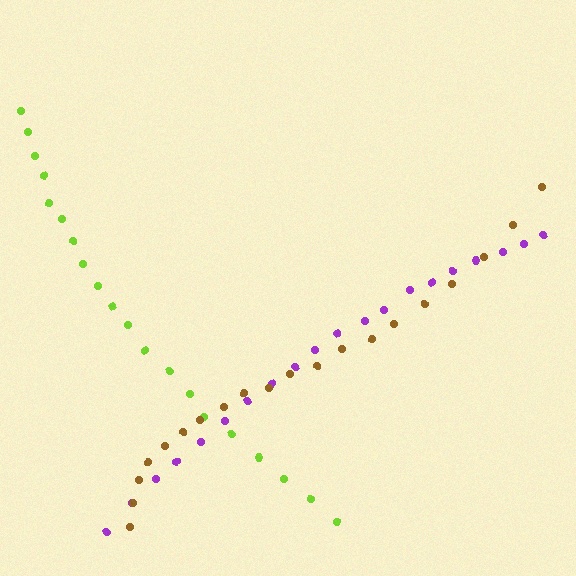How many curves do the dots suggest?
There are 3 distinct paths.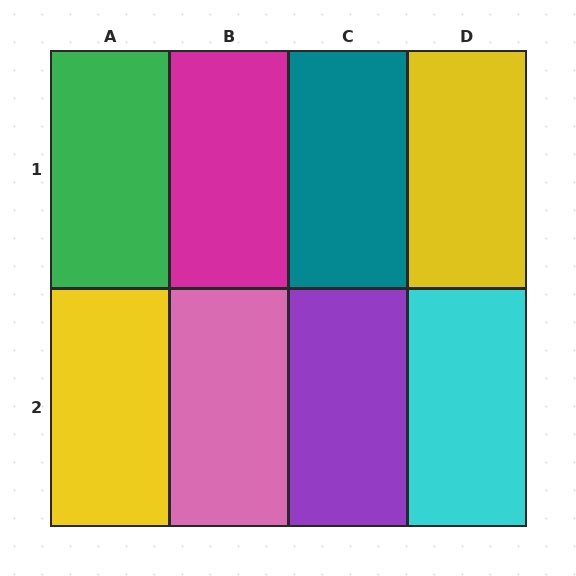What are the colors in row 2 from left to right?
Yellow, pink, purple, cyan.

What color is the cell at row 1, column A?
Green.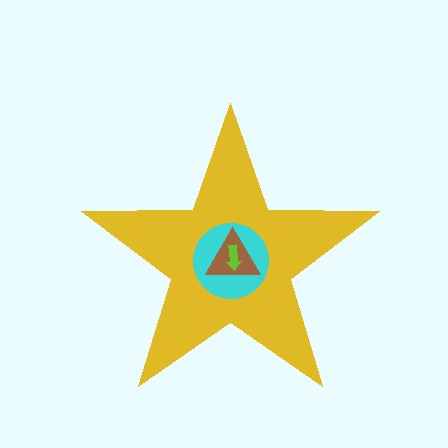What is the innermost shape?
The lime arrow.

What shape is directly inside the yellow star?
The cyan circle.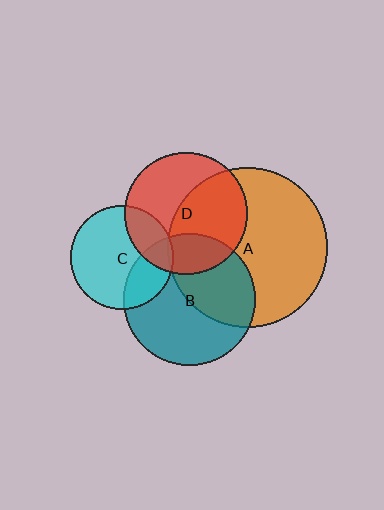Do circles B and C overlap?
Yes.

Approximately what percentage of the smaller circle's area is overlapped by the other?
Approximately 25%.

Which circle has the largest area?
Circle A (orange).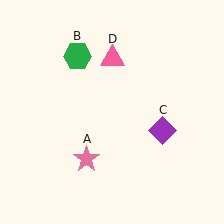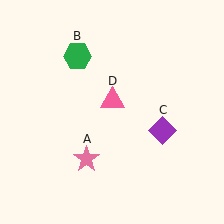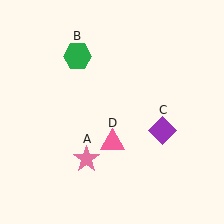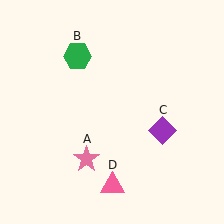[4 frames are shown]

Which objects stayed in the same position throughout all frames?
Pink star (object A) and green hexagon (object B) and purple diamond (object C) remained stationary.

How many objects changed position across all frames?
1 object changed position: pink triangle (object D).